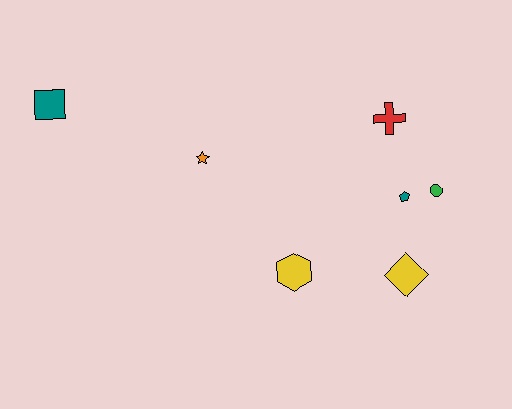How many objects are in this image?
There are 7 objects.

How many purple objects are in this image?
There are no purple objects.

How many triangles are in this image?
There are no triangles.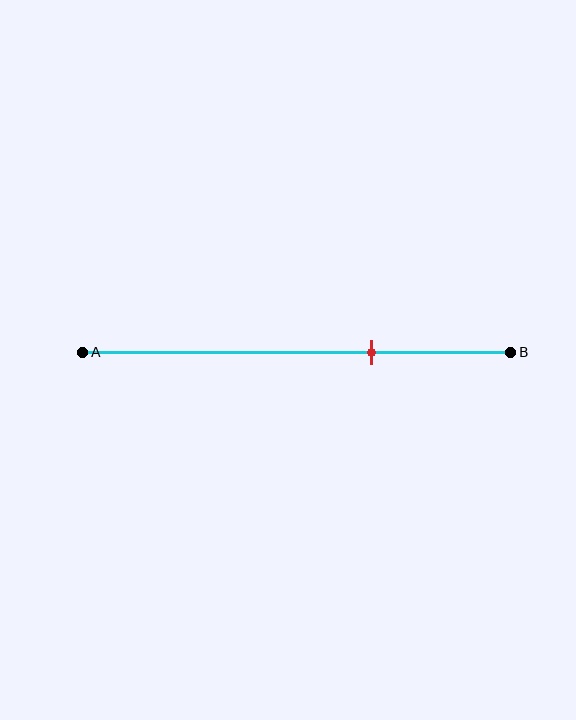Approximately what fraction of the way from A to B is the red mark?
The red mark is approximately 65% of the way from A to B.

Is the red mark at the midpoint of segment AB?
No, the mark is at about 65% from A, not at the 50% midpoint.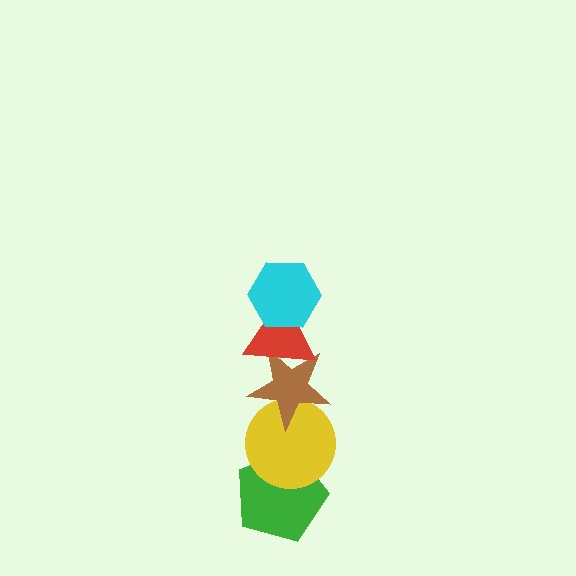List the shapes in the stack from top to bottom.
From top to bottom: the cyan hexagon, the red triangle, the brown star, the yellow circle, the green pentagon.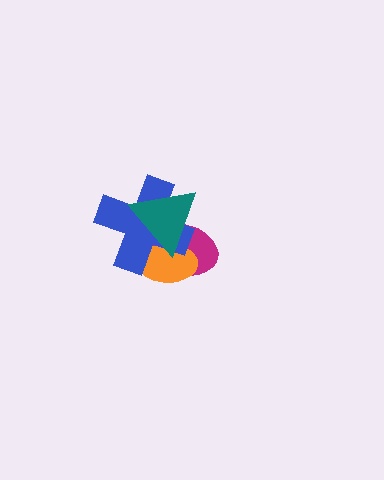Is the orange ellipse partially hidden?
Yes, it is partially covered by another shape.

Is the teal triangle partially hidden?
No, no other shape covers it.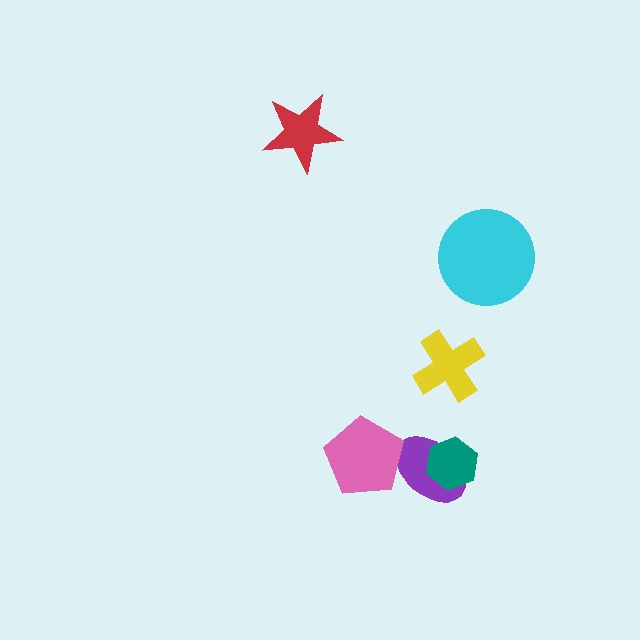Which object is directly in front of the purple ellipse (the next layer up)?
The teal hexagon is directly in front of the purple ellipse.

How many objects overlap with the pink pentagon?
1 object overlaps with the pink pentagon.